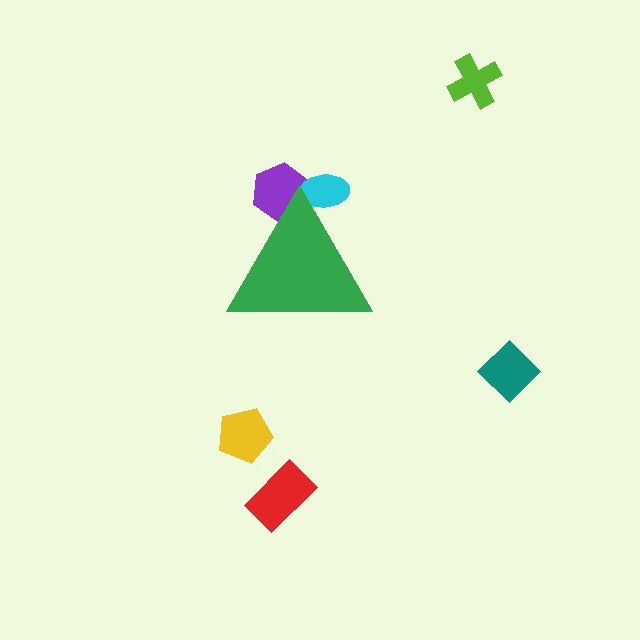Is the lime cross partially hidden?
No, the lime cross is fully visible.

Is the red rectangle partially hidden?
No, the red rectangle is fully visible.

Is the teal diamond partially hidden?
No, the teal diamond is fully visible.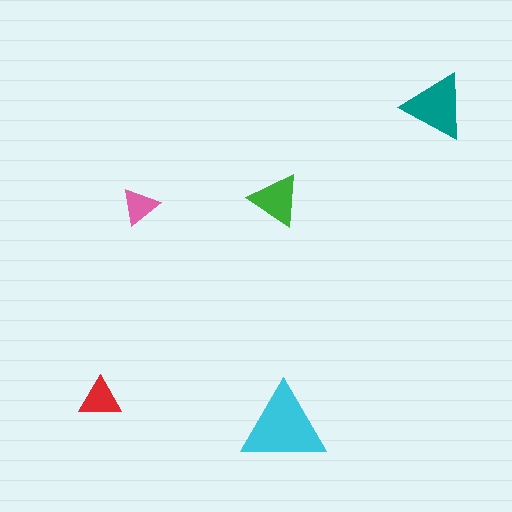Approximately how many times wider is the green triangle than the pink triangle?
About 1.5 times wider.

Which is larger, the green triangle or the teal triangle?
The teal one.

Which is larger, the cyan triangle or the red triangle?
The cyan one.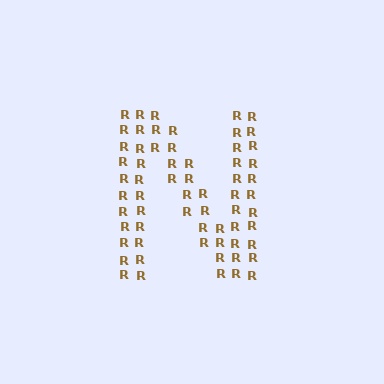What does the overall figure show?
The overall figure shows the letter N.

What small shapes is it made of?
It is made of small letter R's.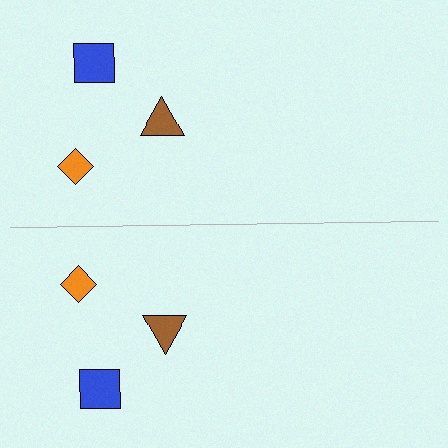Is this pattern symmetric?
Yes, this pattern has bilateral (reflection) symmetry.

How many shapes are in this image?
There are 6 shapes in this image.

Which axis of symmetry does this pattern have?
The pattern has a horizontal axis of symmetry running through the center of the image.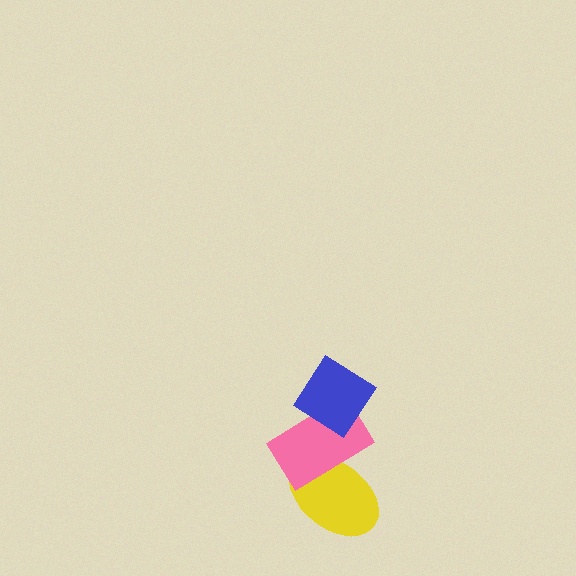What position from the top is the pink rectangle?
The pink rectangle is 2nd from the top.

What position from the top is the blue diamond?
The blue diamond is 1st from the top.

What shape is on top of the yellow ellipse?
The pink rectangle is on top of the yellow ellipse.